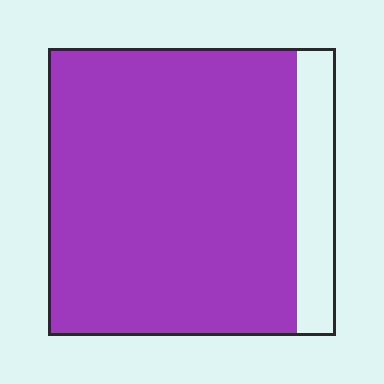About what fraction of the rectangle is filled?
About seven eighths (7/8).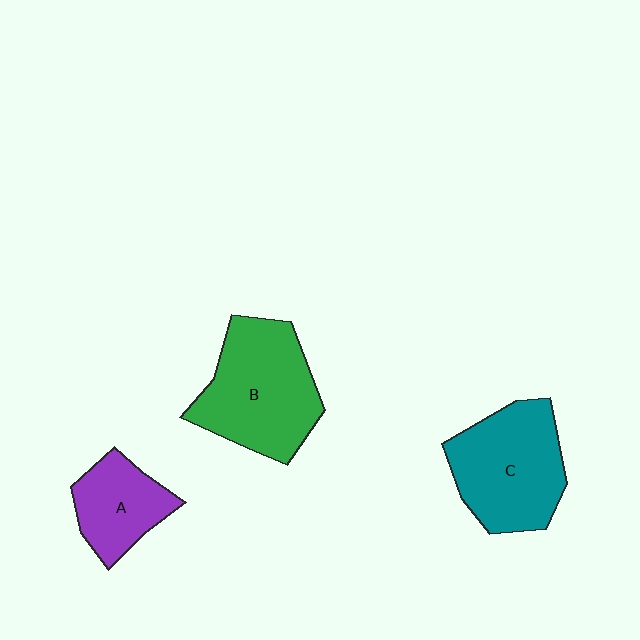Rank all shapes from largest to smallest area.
From largest to smallest: B (green), C (teal), A (purple).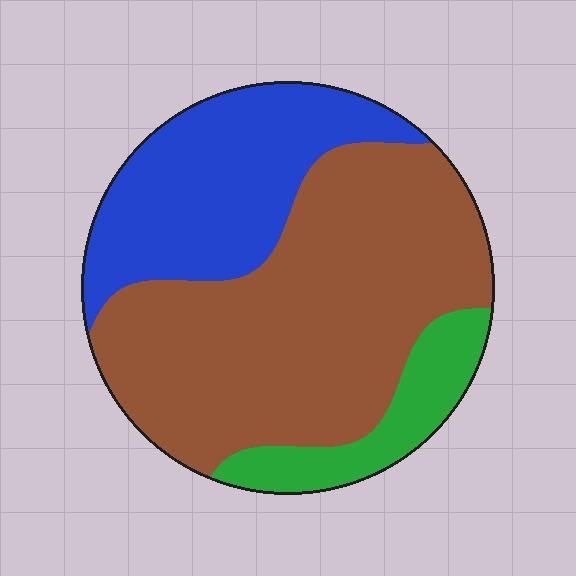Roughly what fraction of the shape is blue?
Blue takes up between a quarter and a half of the shape.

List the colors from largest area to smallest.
From largest to smallest: brown, blue, green.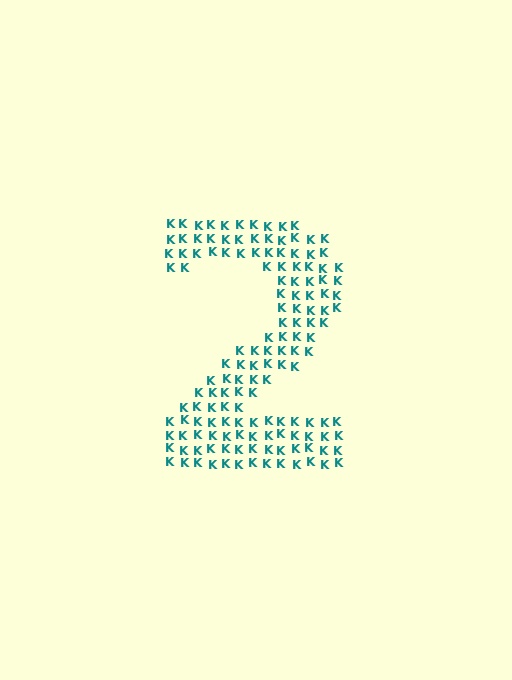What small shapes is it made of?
It is made of small letter K's.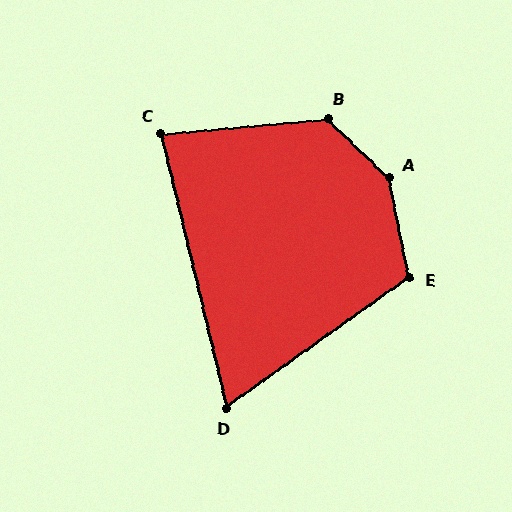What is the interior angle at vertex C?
Approximately 82 degrees (acute).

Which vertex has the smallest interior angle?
D, at approximately 68 degrees.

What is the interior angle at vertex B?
Approximately 131 degrees (obtuse).